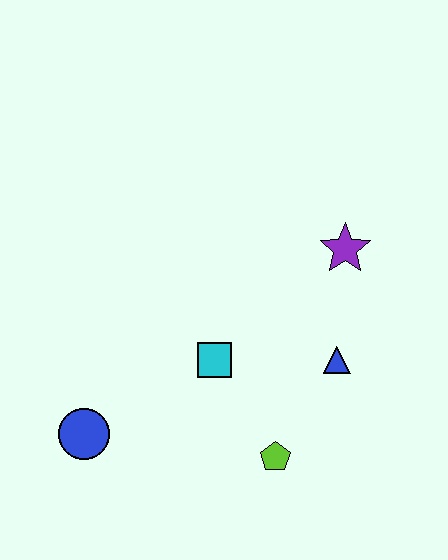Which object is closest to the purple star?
The blue triangle is closest to the purple star.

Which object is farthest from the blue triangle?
The blue circle is farthest from the blue triangle.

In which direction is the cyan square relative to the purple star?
The cyan square is to the left of the purple star.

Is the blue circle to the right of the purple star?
No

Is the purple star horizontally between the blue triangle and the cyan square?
No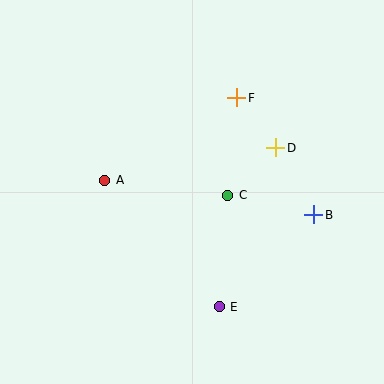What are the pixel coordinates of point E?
Point E is at (219, 307).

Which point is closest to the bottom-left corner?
Point A is closest to the bottom-left corner.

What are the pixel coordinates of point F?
Point F is at (237, 98).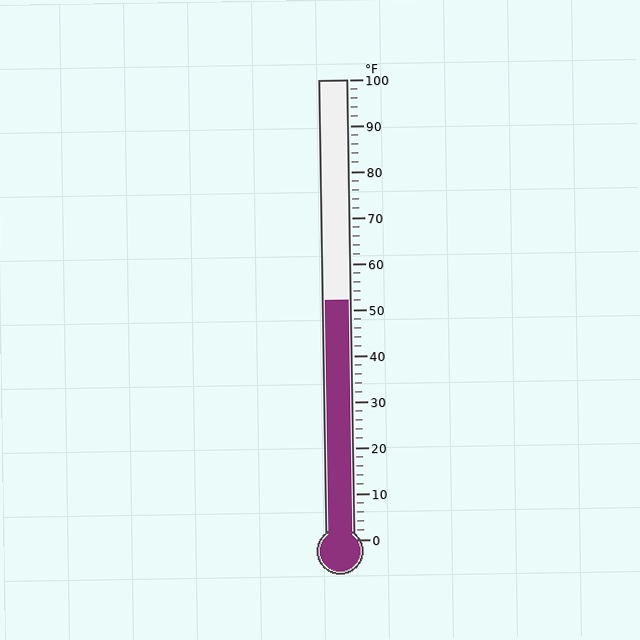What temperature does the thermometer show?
The thermometer shows approximately 52°F.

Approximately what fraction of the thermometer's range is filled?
The thermometer is filled to approximately 50% of its range.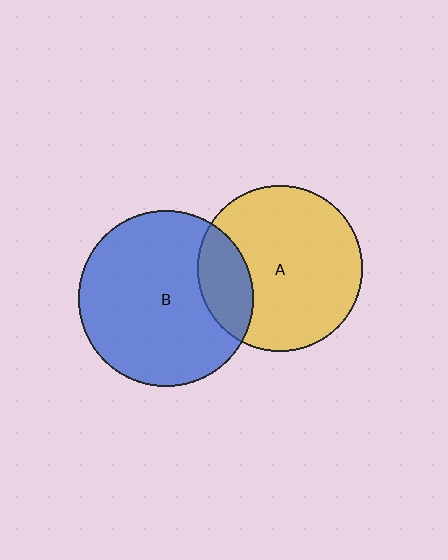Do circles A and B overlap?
Yes.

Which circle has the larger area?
Circle B (blue).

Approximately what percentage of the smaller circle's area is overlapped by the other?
Approximately 20%.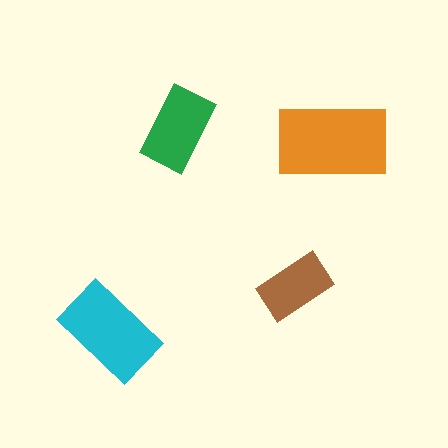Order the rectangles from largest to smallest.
the orange one, the cyan one, the green one, the brown one.